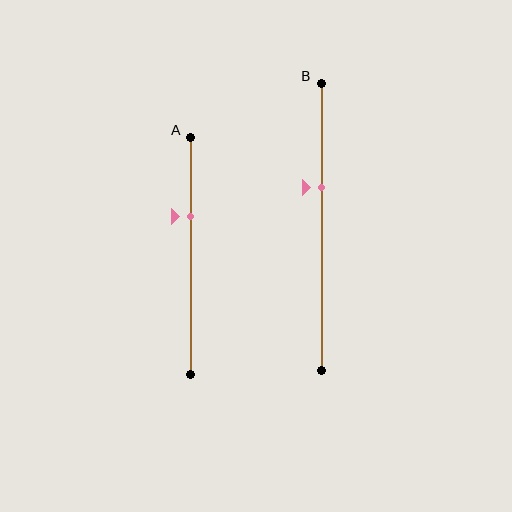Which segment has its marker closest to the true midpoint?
Segment B has its marker closest to the true midpoint.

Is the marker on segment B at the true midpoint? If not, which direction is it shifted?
No, the marker on segment B is shifted upward by about 14% of the segment length.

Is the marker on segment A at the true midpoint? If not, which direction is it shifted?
No, the marker on segment A is shifted upward by about 17% of the segment length.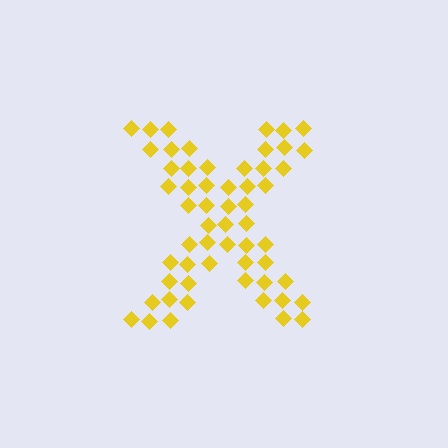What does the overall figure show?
The overall figure shows the letter X.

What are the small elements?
The small elements are diamonds.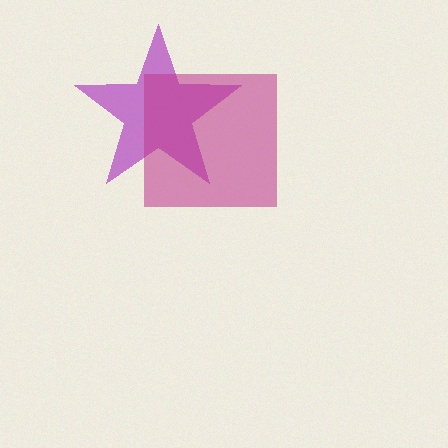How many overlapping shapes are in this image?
There are 2 overlapping shapes in the image.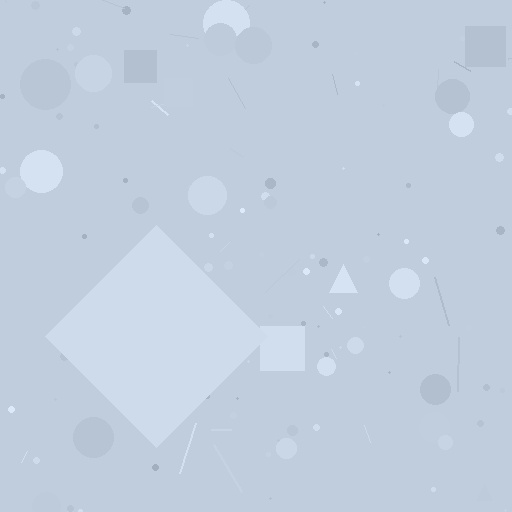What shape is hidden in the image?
A diamond is hidden in the image.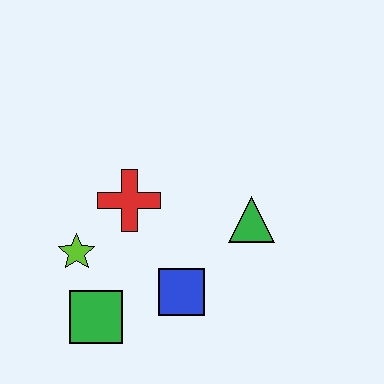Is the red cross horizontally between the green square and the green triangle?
Yes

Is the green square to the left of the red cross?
Yes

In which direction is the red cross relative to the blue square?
The red cross is above the blue square.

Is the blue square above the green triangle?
No